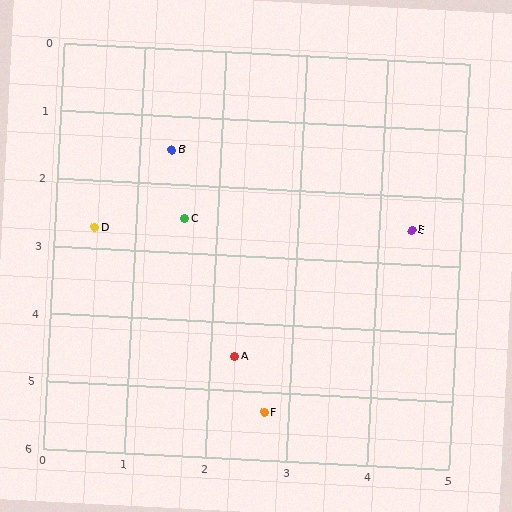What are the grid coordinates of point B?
Point B is at approximately (1.4, 1.5).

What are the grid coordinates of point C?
Point C is at approximately (1.6, 2.5).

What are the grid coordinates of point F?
Point F is at approximately (2.7, 5.3).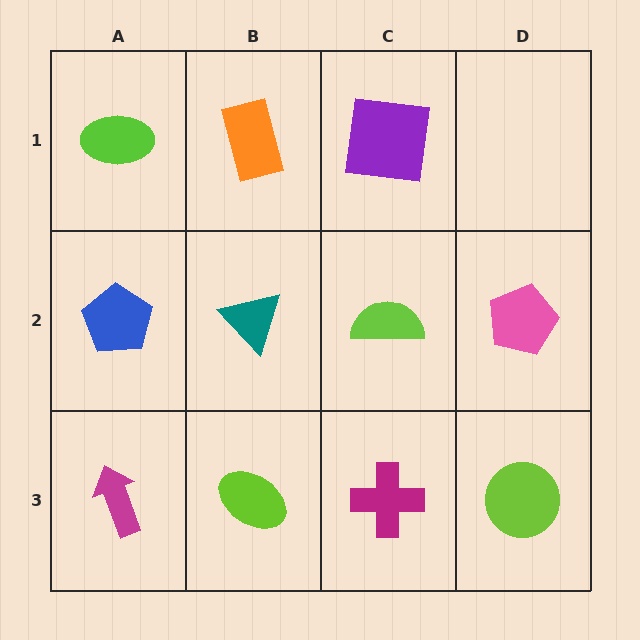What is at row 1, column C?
A purple square.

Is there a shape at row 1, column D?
No, that cell is empty.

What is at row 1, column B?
An orange rectangle.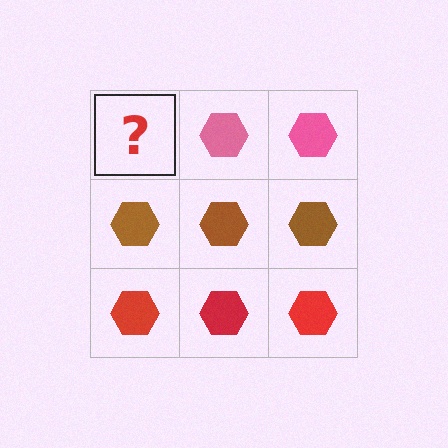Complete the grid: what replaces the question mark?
The question mark should be replaced with a pink hexagon.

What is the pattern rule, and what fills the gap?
The rule is that each row has a consistent color. The gap should be filled with a pink hexagon.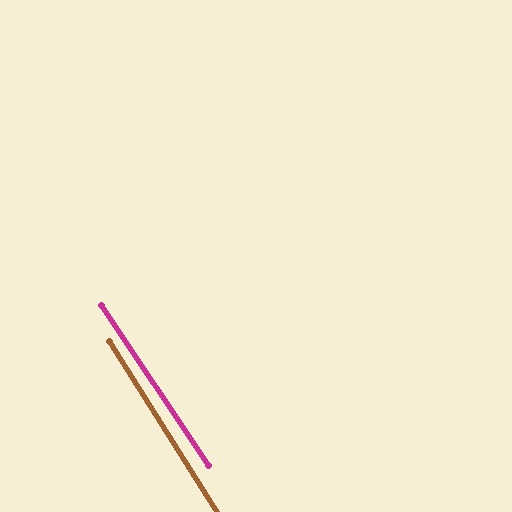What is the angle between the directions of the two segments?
Approximately 1 degree.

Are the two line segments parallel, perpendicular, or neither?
Parallel — their directions differ by only 1.3°.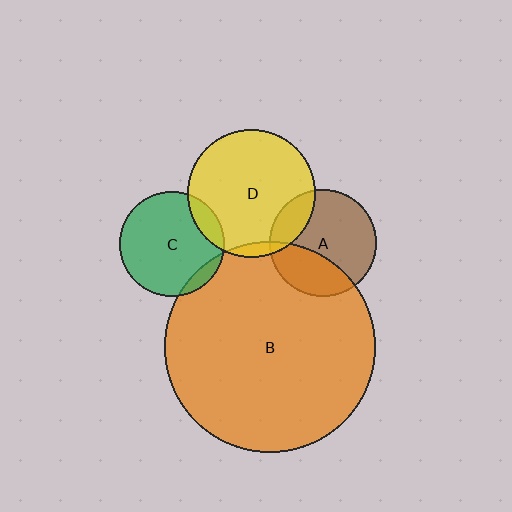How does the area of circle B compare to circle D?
Approximately 2.7 times.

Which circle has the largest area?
Circle B (orange).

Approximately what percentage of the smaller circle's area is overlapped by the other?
Approximately 5%.